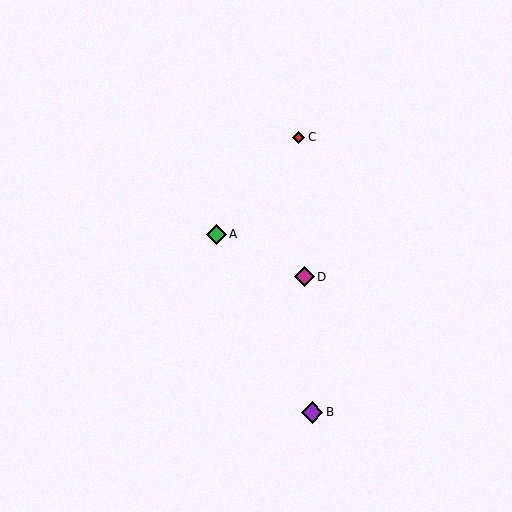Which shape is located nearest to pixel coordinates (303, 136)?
The red diamond (labeled C) at (299, 137) is nearest to that location.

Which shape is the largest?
The purple diamond (labeled B) is the largest.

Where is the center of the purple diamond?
The center of the purple diamond is at (312, 412).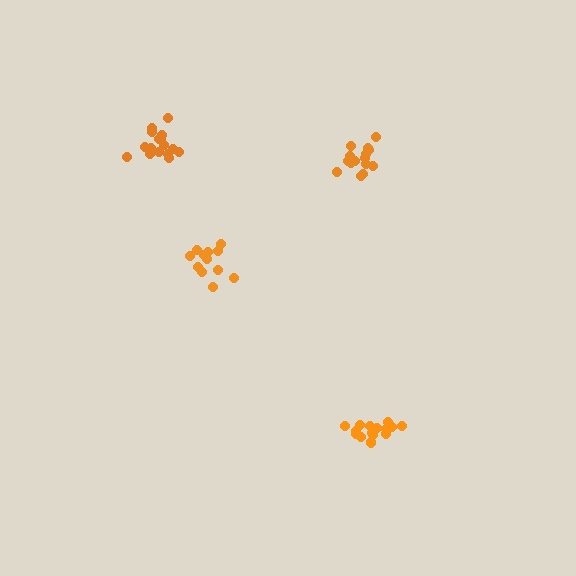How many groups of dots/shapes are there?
There are 4 groups.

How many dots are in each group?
Group 1: 15 dots, Group 2: 12 dots, Group 3: 16 dots, Group 4: 16 dots (59 total).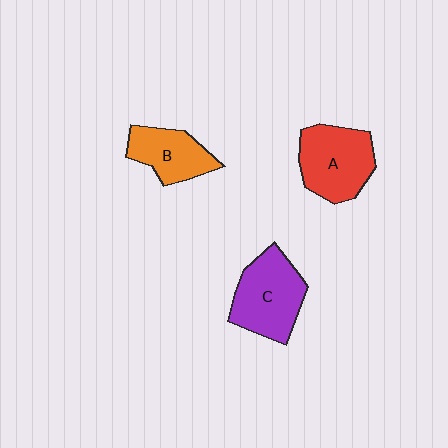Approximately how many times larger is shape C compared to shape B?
Approximately 1.4 times.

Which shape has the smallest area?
Shape B (orange).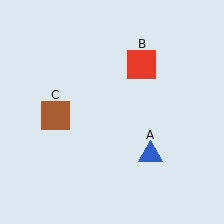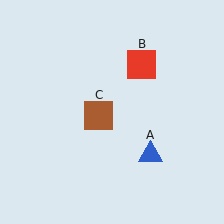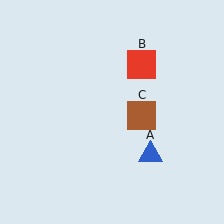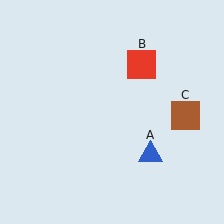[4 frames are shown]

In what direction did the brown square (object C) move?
The brown square (object C) moved right.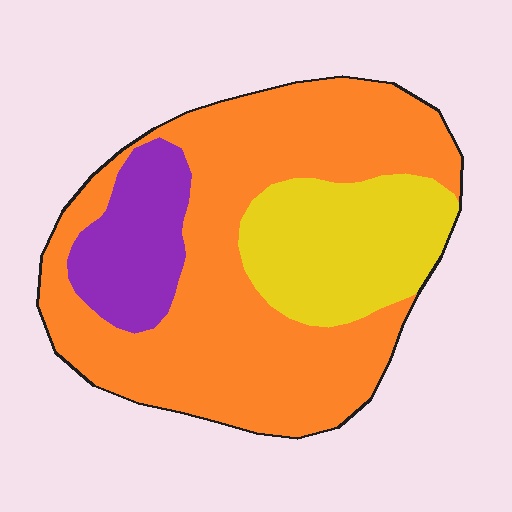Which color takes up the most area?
Orange, at roughly 65%.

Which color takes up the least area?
Purple, at roughly 15%.